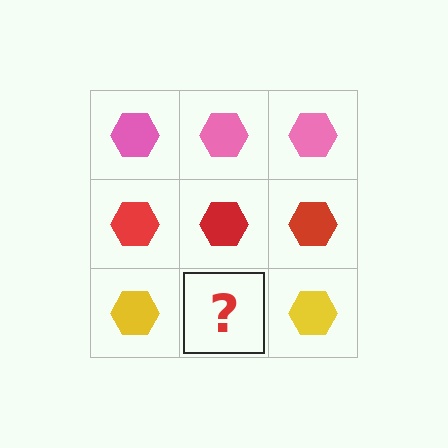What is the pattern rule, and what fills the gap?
The rule is that each row has a consistent color. The gap should be filled with a yellow hexagon.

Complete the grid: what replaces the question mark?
The question mark should be replaced with a yellow hexagon.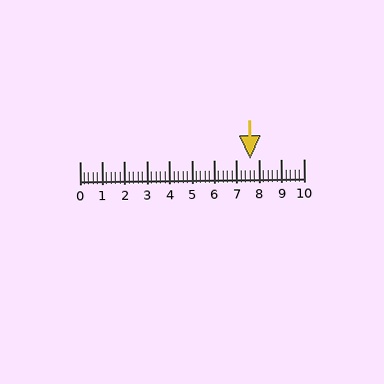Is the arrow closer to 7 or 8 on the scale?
The arrow is closer to 8.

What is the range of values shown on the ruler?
The ruler shows values from 0 to 10.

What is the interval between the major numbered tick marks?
The major tick marks are spaced 1 units apart.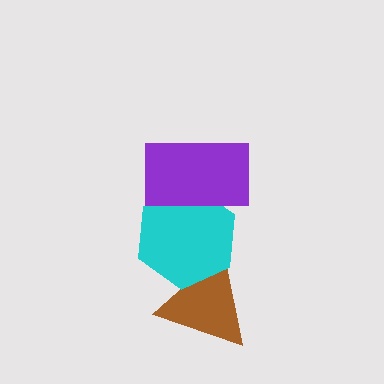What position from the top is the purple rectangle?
The purple rectangle is 1st from the top.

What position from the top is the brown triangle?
The brown triangle is 3rd from the top.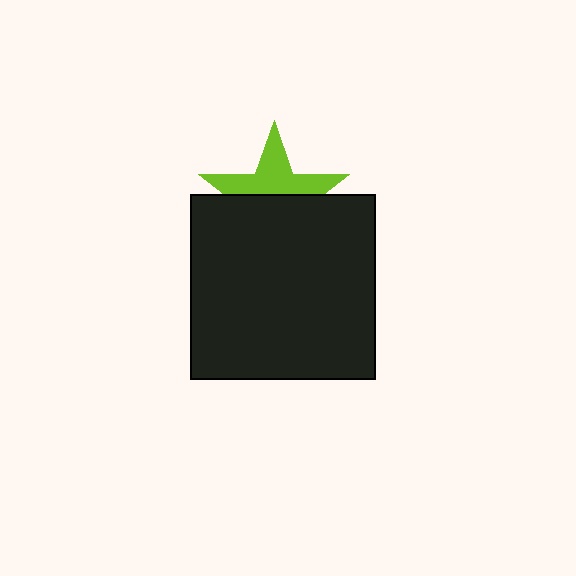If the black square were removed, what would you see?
You would see the complete lime star.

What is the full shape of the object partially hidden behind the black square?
The partially hidden object is a lime star.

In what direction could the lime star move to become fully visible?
The lime star could move up. That would shift it out from behind the black square entirely.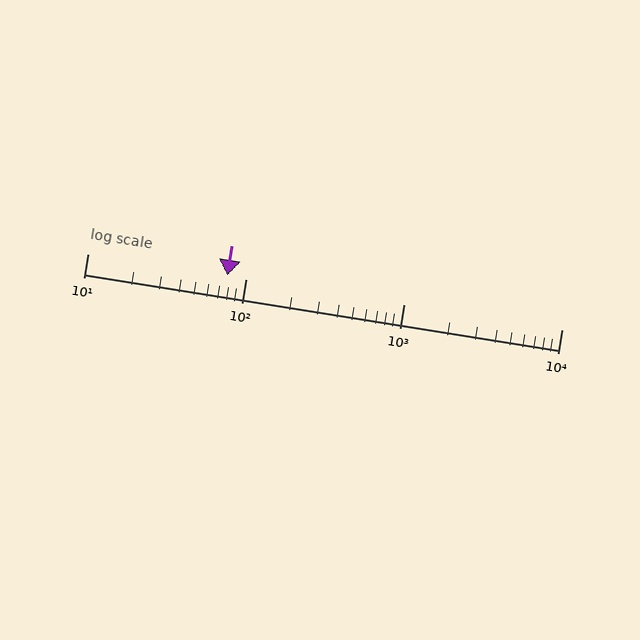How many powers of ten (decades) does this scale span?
The scale spans 3 decades, from 10 to 10000.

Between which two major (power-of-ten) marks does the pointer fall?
The pointer is between 10 and 100.